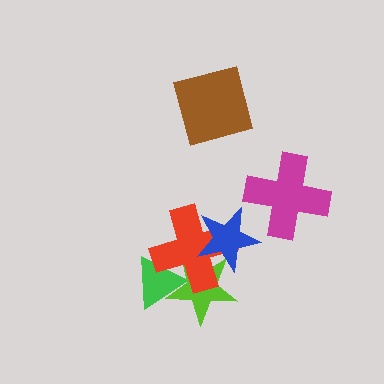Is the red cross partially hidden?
Yes, it is partially covered by another shape.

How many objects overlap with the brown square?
0 objects overlap with the brown square.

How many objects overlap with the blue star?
2 objects overlap with the blue star.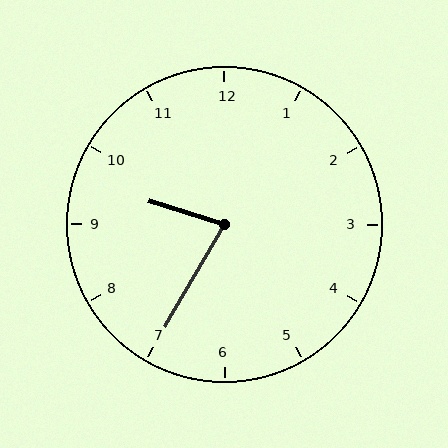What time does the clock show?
9:35.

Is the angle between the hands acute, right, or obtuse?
It is acute.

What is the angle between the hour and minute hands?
Approximately 78 degrees.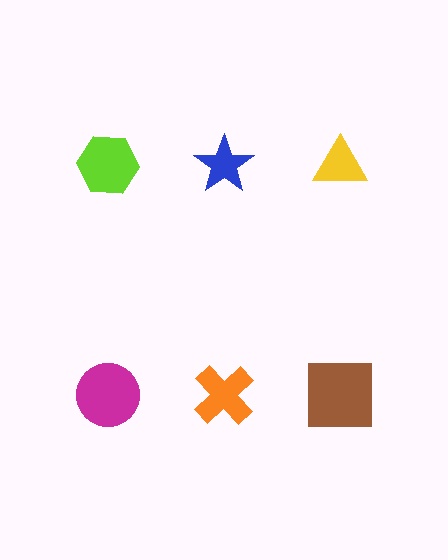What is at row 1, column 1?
A lime hexagon.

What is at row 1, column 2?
A blue star.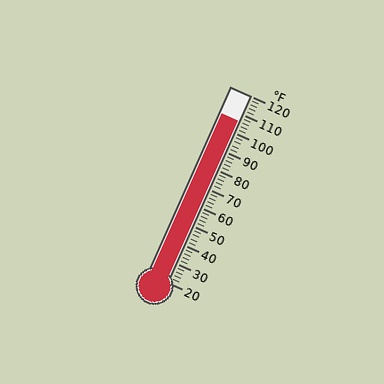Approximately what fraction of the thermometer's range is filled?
The thermometer is filled to approximately 85% of its range.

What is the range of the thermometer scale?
The thermometer scale ranges from 20°F to 120°F.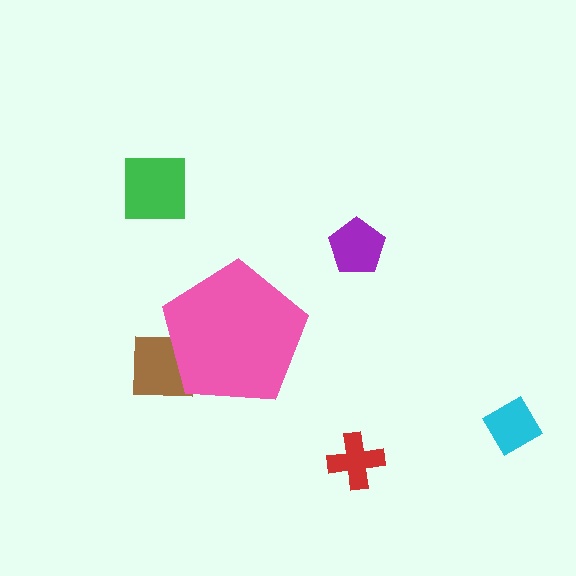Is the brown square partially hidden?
Yes, the brown square is partially hidden behind the pink pentagon.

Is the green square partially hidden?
No, the green square is fully visible.